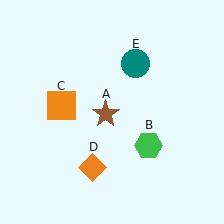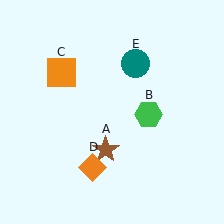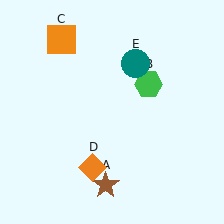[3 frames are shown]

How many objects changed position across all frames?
3 objects changed position: brown star (object A), green hexagon (object B), orange square (object C).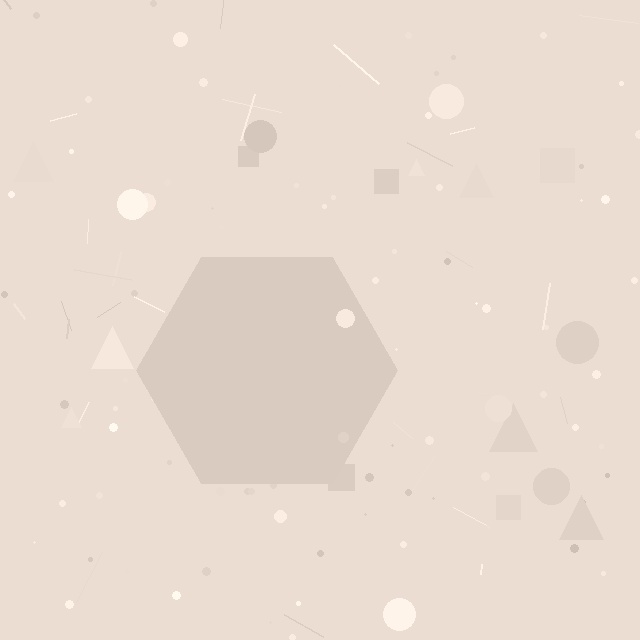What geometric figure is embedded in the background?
A hexagon is embedded in the background.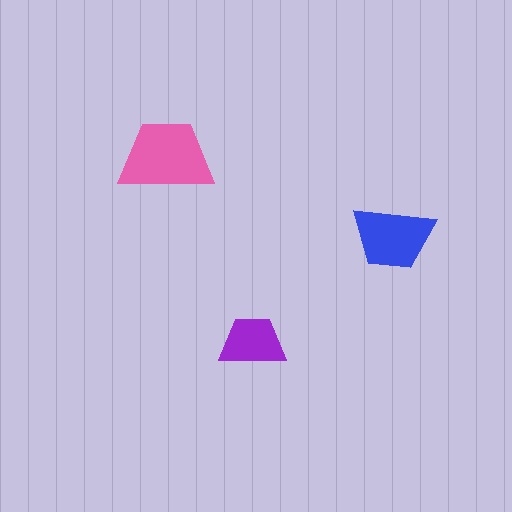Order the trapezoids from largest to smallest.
the pink one, the blue one, the purple one.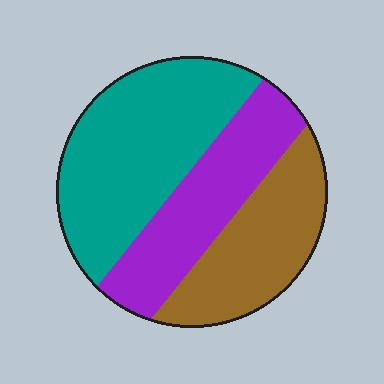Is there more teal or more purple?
Teal.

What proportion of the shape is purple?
Purple takes up about one quarter (1/4) of the shape.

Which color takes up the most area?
Teal, at roughly 45%.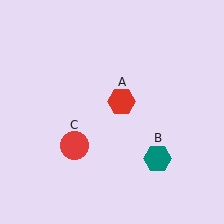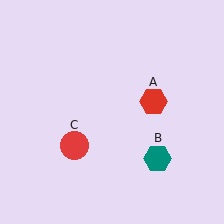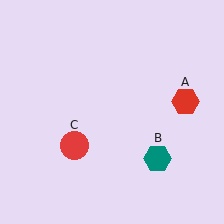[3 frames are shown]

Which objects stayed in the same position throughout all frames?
Teal hexagon (object B) and red circle (object C) remained stationary.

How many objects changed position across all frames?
1 object changed position: red hexagon (object A).